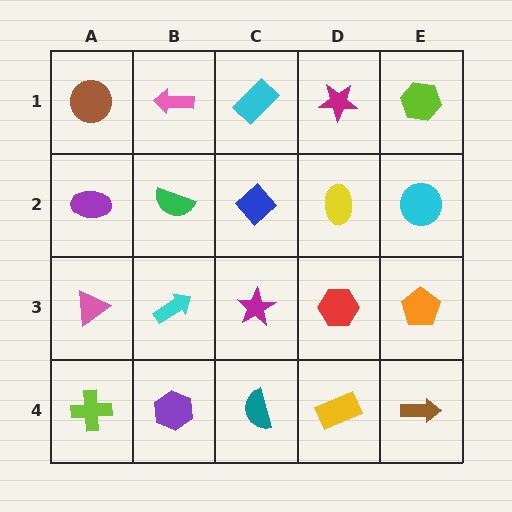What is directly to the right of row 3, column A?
A cyan arrow.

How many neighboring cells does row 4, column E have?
2.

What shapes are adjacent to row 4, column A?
A pink triangle (row 3, column A), a purple hexagon (row 4, column B).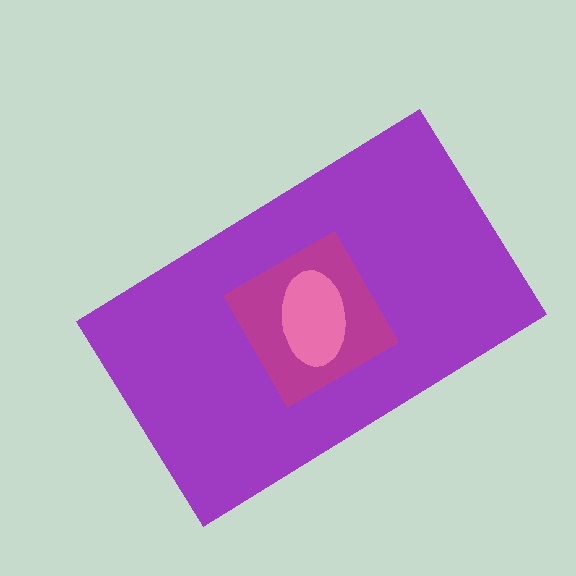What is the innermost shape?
The pink ellipse.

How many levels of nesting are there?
3.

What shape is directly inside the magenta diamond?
The pink ellipse.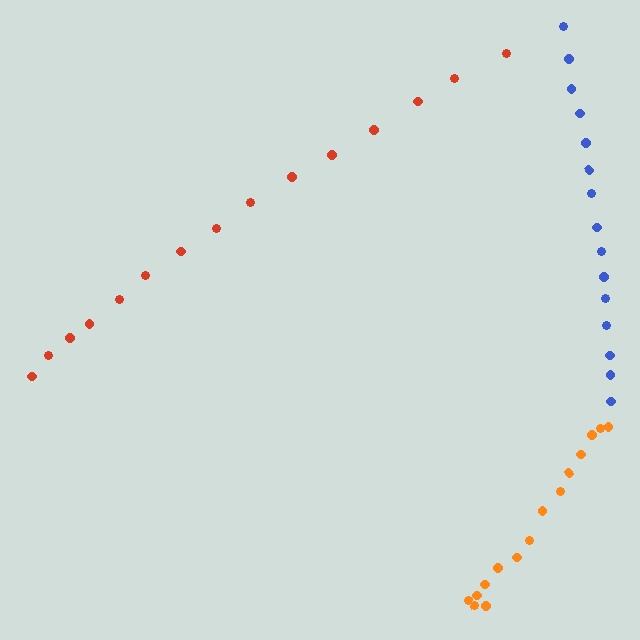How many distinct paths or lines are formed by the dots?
There are 3 distinct paths.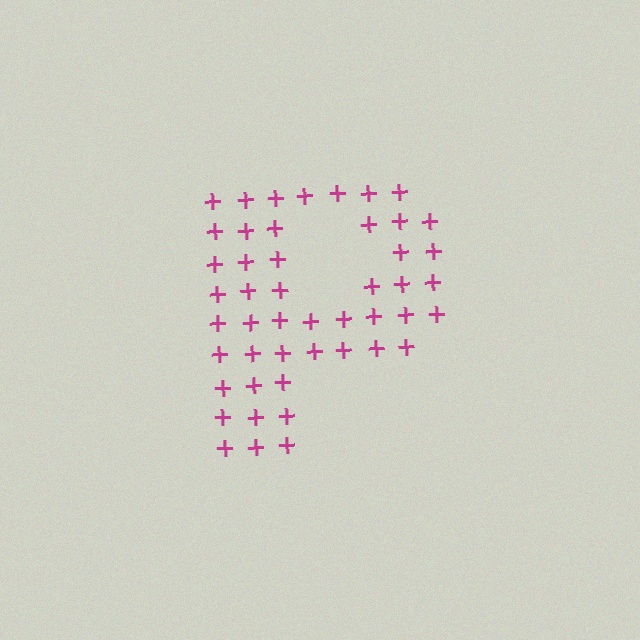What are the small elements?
The small elements are plus signs.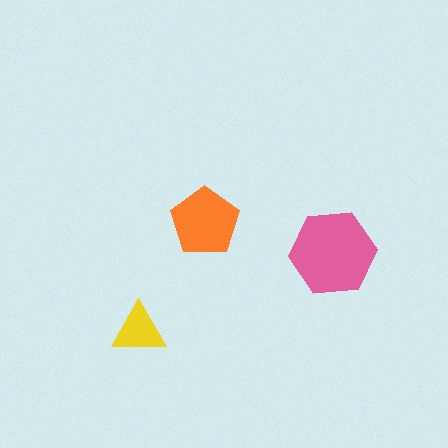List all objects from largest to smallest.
The pink hexagon, the orange pentagon, the yellow triangle.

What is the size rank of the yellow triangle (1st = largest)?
3rd.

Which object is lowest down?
The yellow triangle is bottommost.